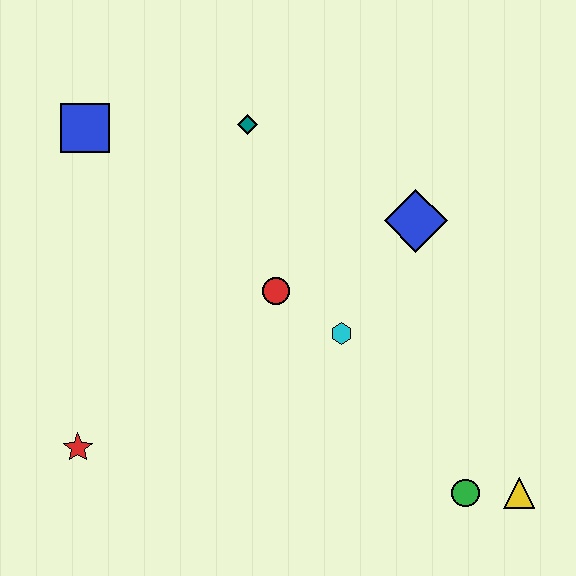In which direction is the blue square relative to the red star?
The blue square is above the red star.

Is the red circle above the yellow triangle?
Yes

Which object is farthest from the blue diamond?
The red star is farthest from the blue diamond.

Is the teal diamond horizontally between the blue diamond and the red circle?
No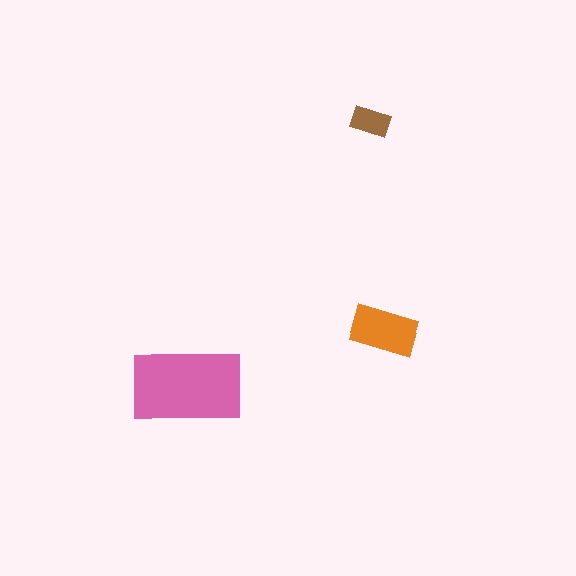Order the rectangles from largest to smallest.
the pink one, the orange one, the brown one.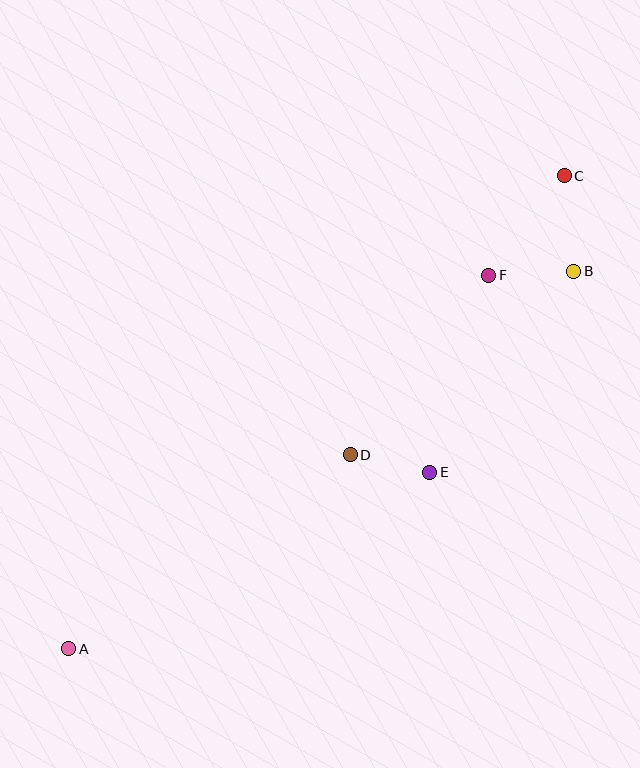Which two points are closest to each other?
Points D and E are closest to each other.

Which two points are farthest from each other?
Points A and C are farthest from each other.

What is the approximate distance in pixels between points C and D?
The distance between C and D is approximately 351 pixels.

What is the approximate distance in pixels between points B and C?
The distance between B and C is approximately 96 pixels.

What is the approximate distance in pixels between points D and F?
The distance between D and F is approximately 227 pixels.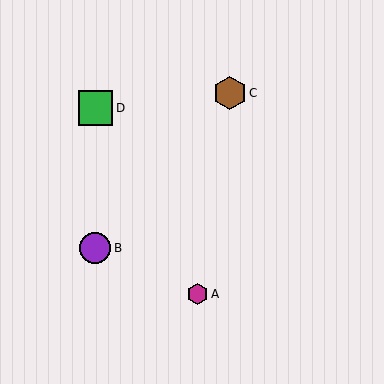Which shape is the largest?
The green square (labeled D) is the largest.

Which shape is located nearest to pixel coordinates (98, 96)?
The green square (labeled D) at (95, 108) is nearest to that location.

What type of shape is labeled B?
Shape B is a purple circle.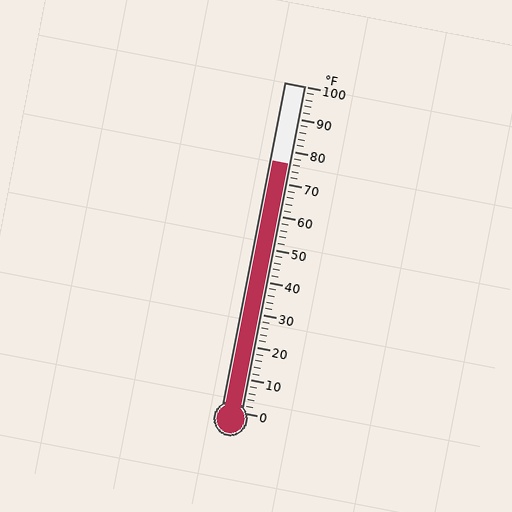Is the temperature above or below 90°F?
The temperature is below 90°F.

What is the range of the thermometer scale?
The thermometer scale ranges from 0°F to 100°F.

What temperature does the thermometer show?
The thermometer shows approximately 76°F.